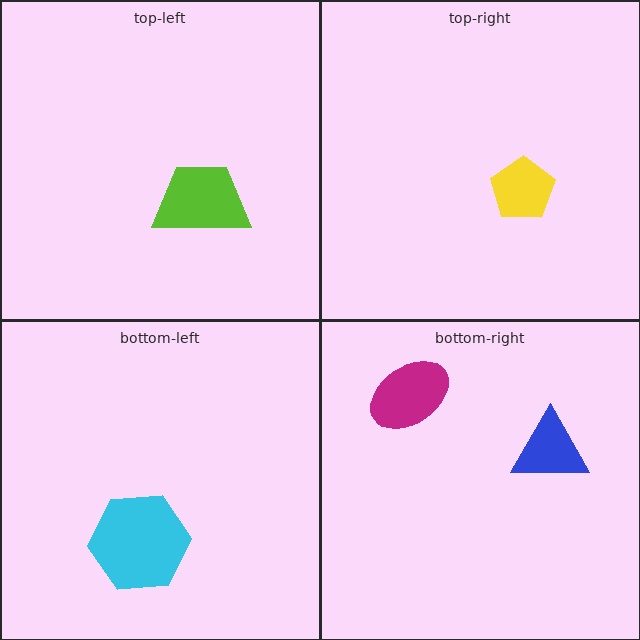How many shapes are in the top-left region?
1.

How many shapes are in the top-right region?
1.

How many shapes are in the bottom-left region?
1.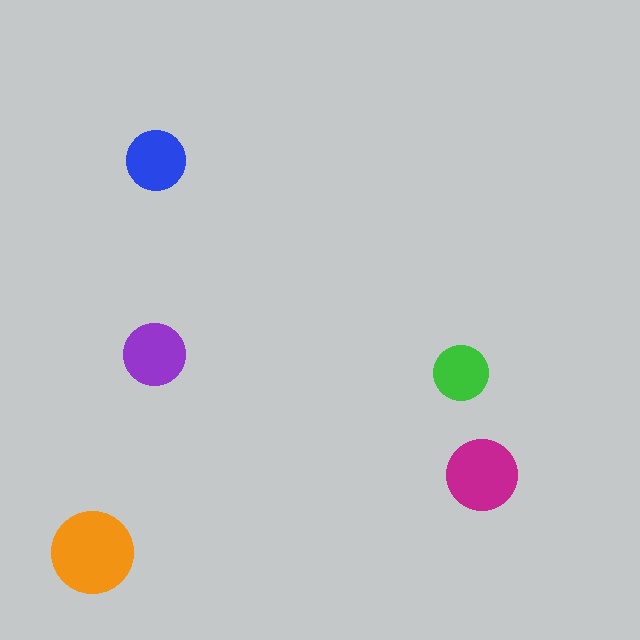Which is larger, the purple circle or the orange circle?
The orange one.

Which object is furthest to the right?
The magenta circle is rightmost.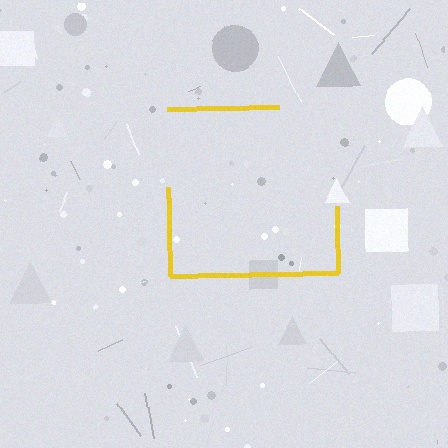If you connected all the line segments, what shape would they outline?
They would outline a square.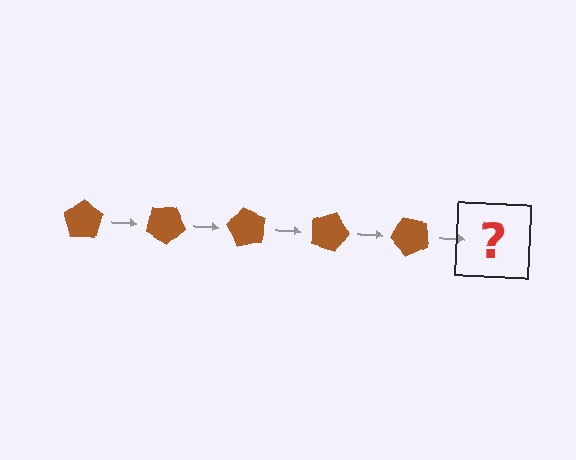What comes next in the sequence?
The next element should be a brown pentagon rotated 150 degrees.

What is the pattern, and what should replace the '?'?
The pattern is that the pentagon rotates 30 degrees each step. The '?' should be a brown pentagon rotated 150 degrees.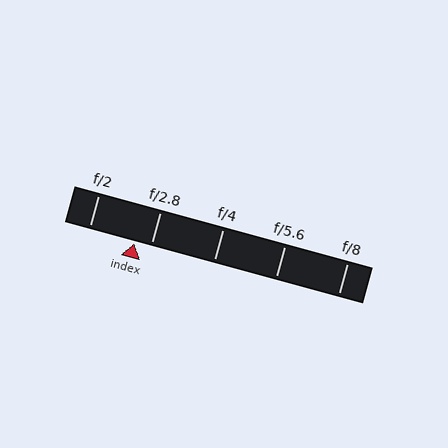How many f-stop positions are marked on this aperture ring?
There are 5 f-stop positions marked.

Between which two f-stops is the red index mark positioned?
The index mark is between f/2 and f/2.8.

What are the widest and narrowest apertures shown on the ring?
The widest aperture shown is f/2 and the narrowest is f/8.